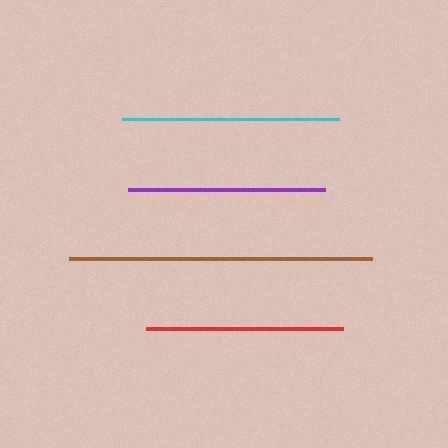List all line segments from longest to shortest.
From longest to shortest: brown, cyan, purple, red.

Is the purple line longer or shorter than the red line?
The purple line is longer than the red line.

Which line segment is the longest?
The brown line is the longest at approximately 303 pixels.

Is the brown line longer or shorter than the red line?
The brown line is longer than the red line.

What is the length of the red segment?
The red segment is approximately 197 pixels long.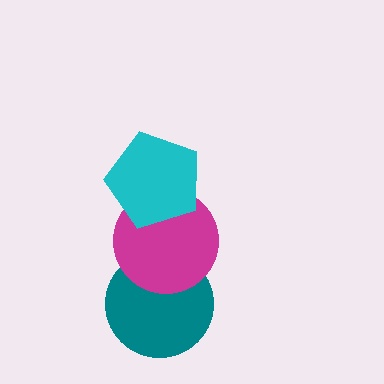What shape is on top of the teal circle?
The magenta circle is on top of the teal circle.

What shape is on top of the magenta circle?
The cyan pentagon is on top of the magenta circle.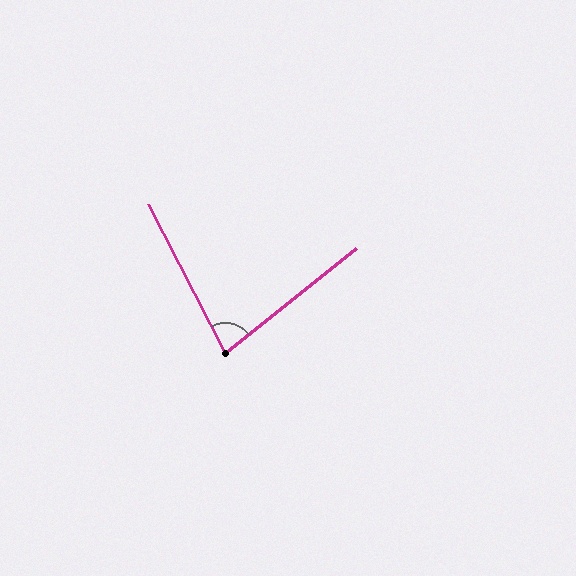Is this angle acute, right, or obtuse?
It is acute.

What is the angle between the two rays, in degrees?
Approximately 79 degrees.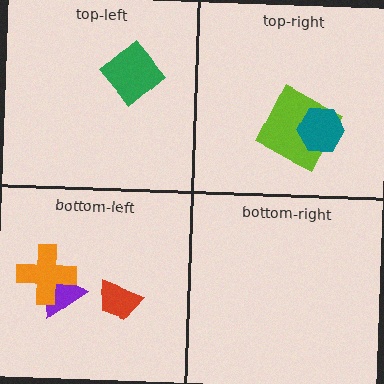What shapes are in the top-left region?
The green diamond.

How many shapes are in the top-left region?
1.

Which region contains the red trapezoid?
The bottom-left region.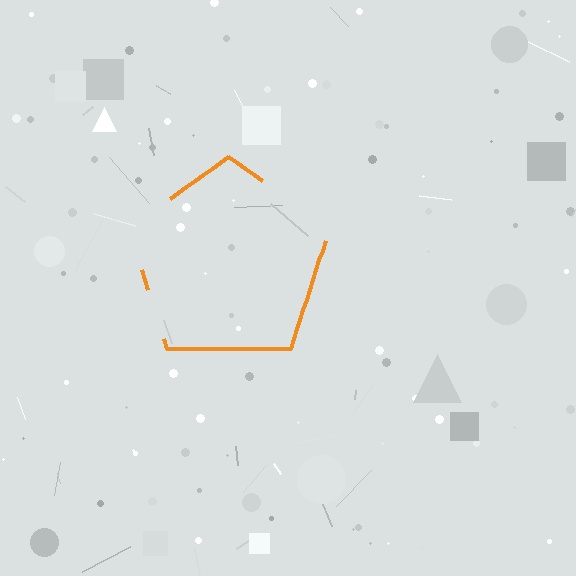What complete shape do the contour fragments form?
The contour fragments form a pentagon.